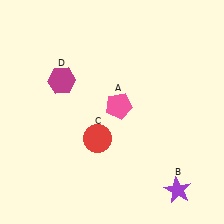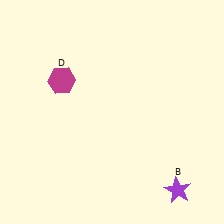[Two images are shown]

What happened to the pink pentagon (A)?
The pink pentagon (A) was removed in Image 2. It was in the top-right area of Image 1.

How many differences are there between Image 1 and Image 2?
There are 2 differences between the two images.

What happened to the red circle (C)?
The red circle (C) was removed in Image 2. It was in the bottom-left area of Image 1.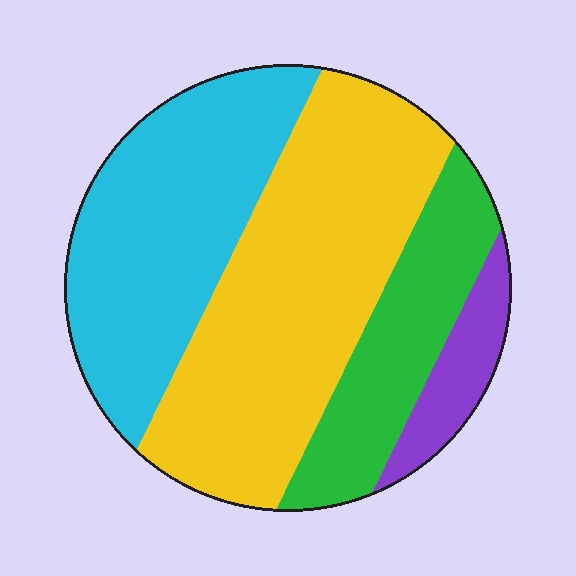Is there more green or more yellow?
Yellow.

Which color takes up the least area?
Purple, at roughly 10%.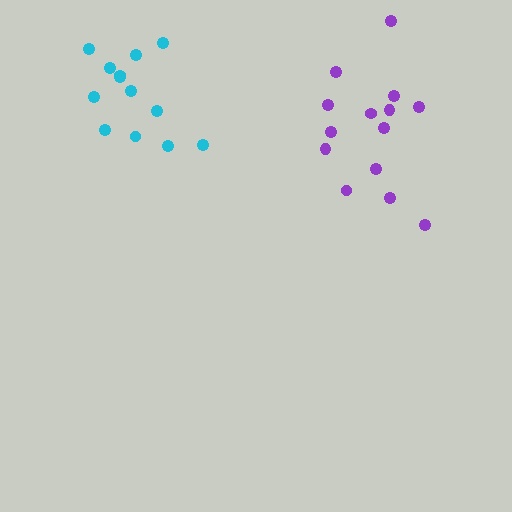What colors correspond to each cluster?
The clusters are colored: cyan, purple.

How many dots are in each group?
Group 1: 13 dots, Group 2: 14 dots (27 total).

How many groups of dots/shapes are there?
There are 2 groups.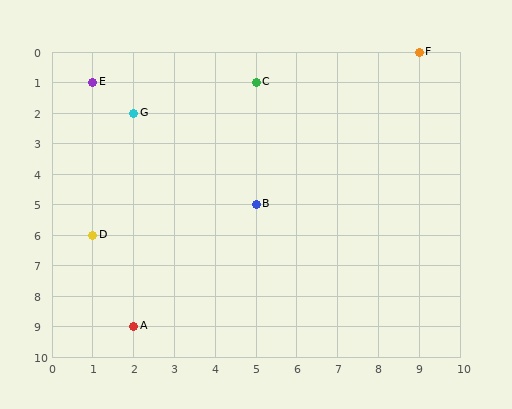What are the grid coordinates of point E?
Point E is at grid coordinates (1, 1).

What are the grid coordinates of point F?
Point F is at grid coordinates (9, 0).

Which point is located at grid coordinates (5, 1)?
Point C is at (5, 1).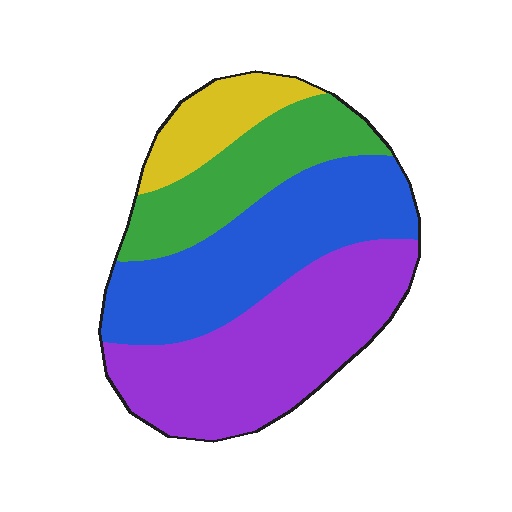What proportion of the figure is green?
Green covers 20% of the figure.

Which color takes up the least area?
Yellow, at roughly 10%.